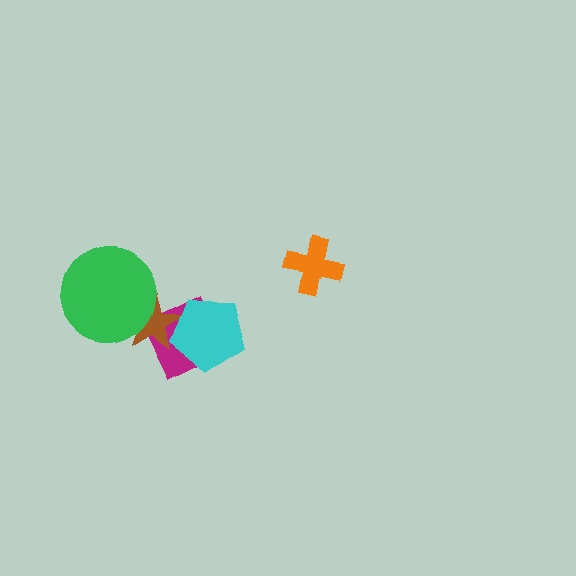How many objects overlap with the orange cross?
0 objects overlap with the orange cross.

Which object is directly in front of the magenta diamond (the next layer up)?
The brown star is directly in front of the magenta diamond.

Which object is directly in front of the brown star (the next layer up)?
The green circle is directly in front of the brown star.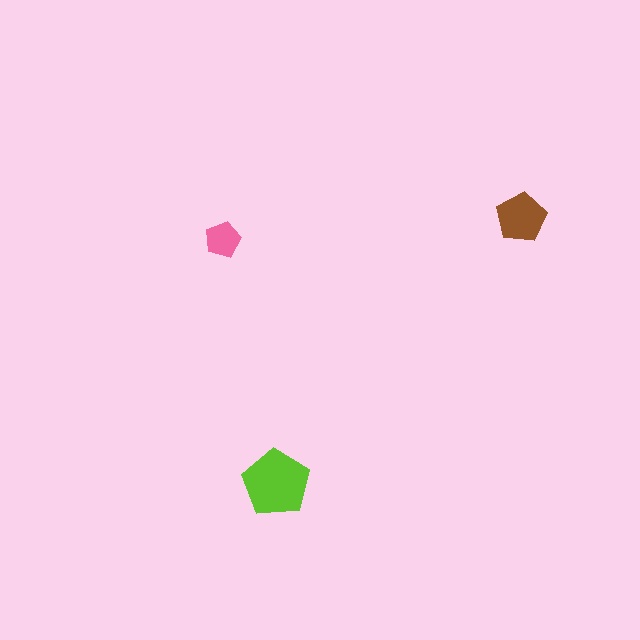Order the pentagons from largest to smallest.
the lime one, the brown one, the pink one.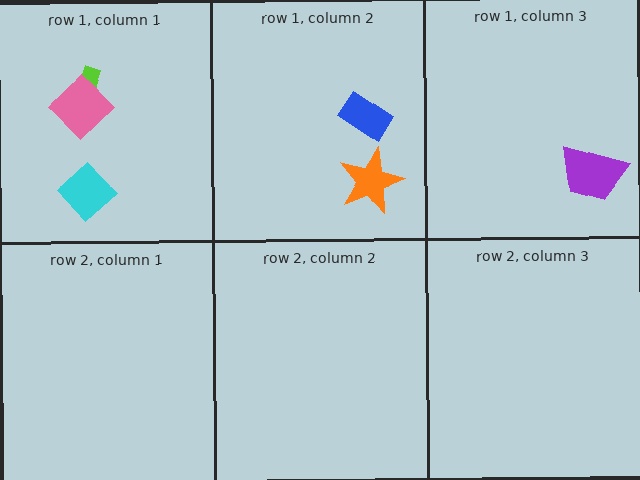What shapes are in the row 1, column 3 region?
The purple trapezoid.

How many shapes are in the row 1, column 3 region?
1.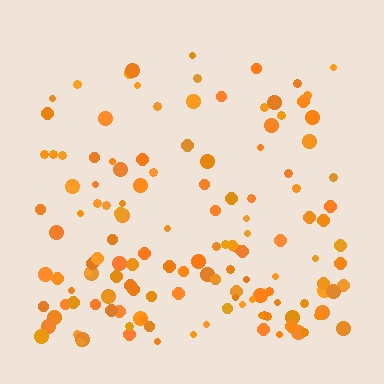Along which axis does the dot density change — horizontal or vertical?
Vertical.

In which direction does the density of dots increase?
From top to bottom, with the bottom side densest.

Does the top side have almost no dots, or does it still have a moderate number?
Still a moderate number, just noticeably fewer than the bottom.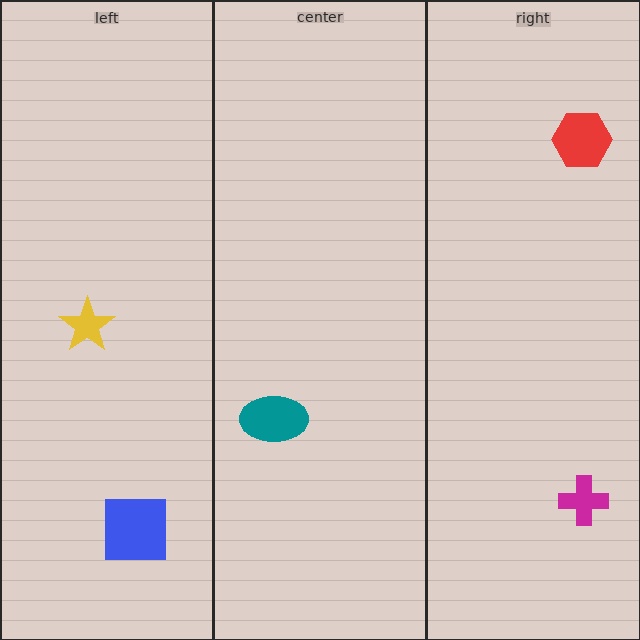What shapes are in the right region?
The red hexagon, the magenta cross.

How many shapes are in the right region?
2.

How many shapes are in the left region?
2.